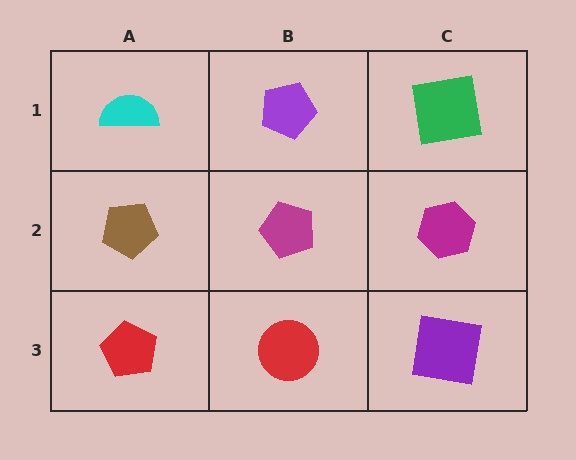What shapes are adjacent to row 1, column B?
A magenta pentagon (row 2, column B), a cyan semicircle (row 1, column A), a green square (row 1, column C).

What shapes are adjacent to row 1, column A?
A brown pentagon (row 2, column A), a purple pentagon (row 1, column B).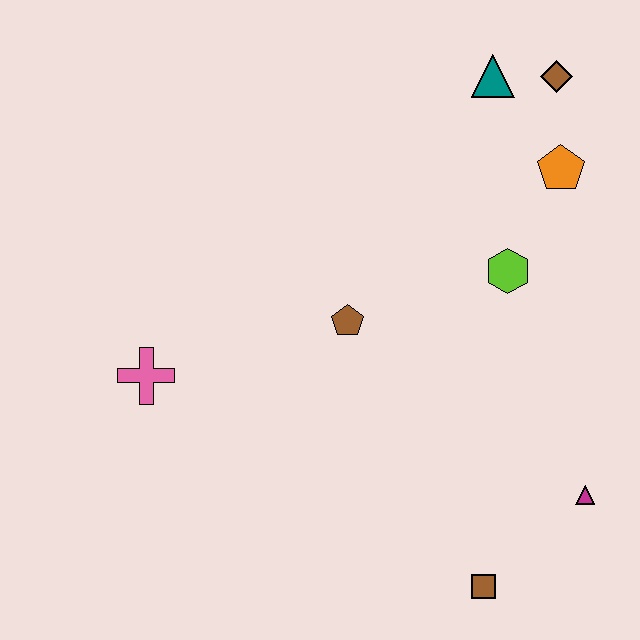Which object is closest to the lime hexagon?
The orange pentagon is closest to the lime hexagon.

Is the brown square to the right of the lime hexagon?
No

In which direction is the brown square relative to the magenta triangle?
The brown square is to the left of the magenta triangle.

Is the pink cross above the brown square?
Yes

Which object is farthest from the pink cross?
The brown diamond is farthest from the pink cross.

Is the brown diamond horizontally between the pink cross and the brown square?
No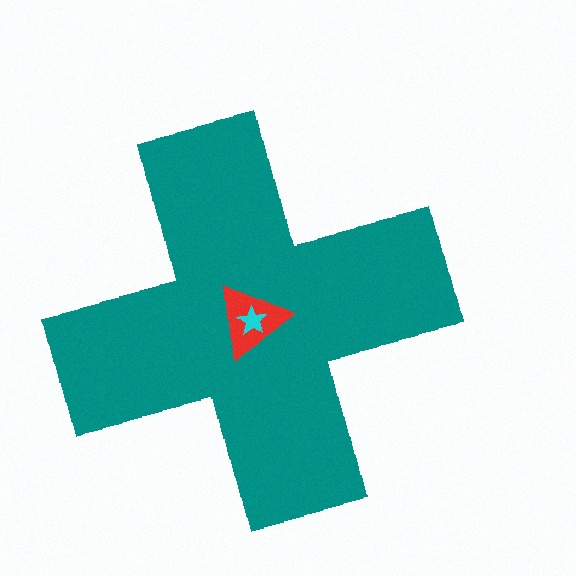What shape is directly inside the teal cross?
The red triangle.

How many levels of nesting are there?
3.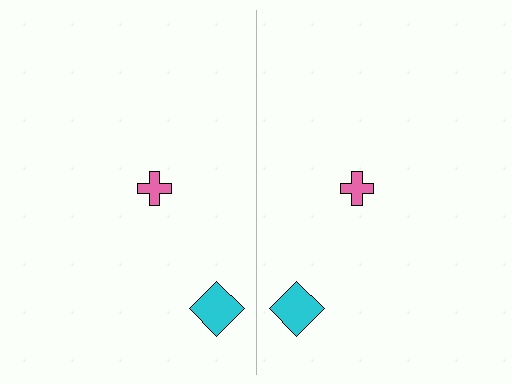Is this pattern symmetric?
Yes, this pattern has bilateral (reflection) symmetry.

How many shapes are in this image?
There are 4 shapes in this image.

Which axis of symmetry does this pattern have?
The pattern has a vertical axis of symmetry running through the center of the image.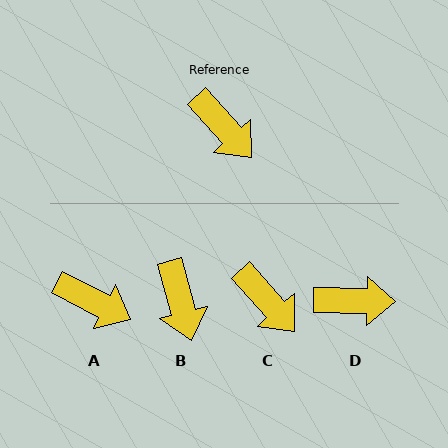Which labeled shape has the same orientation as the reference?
C.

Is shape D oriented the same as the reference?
No, it is off by about 47 degrees.